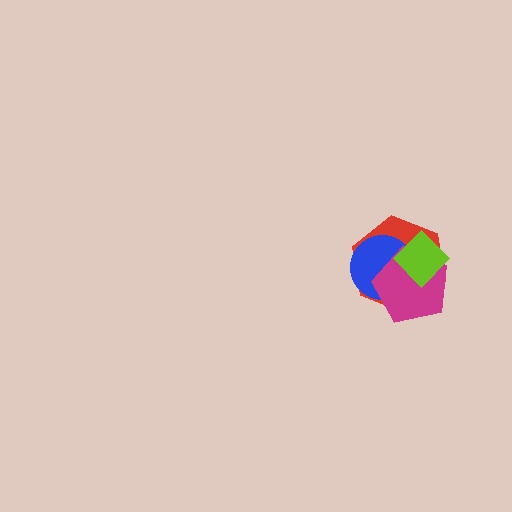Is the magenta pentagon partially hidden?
Yes, it is partially covered by another shape.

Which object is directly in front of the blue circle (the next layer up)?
The magenta pentagon is directly in front of the blue circle.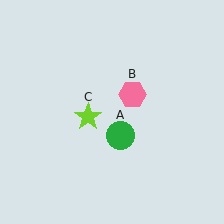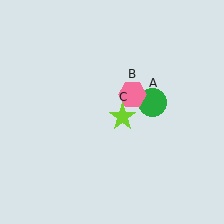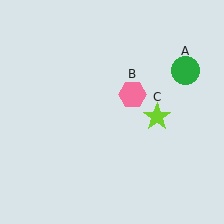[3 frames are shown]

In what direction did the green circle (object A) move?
The green circle (object A) moved up and to the right.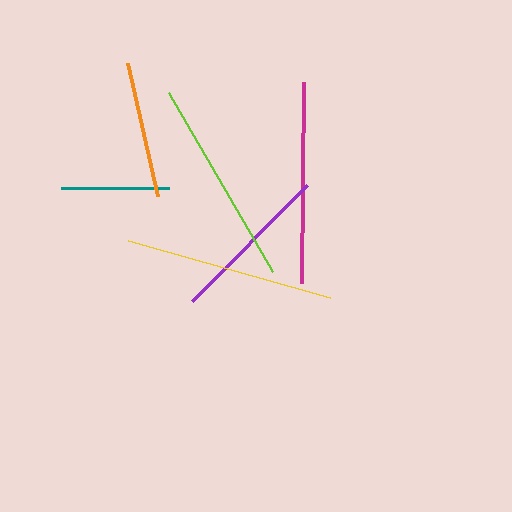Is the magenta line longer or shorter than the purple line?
The magenta line is longer than the purple line.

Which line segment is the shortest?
The teal line is the shortest at approximately 108 pixels.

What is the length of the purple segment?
The purple segment is approximately 163 pixels long.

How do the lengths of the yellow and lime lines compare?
The yellow and lime lines are approximately the same length.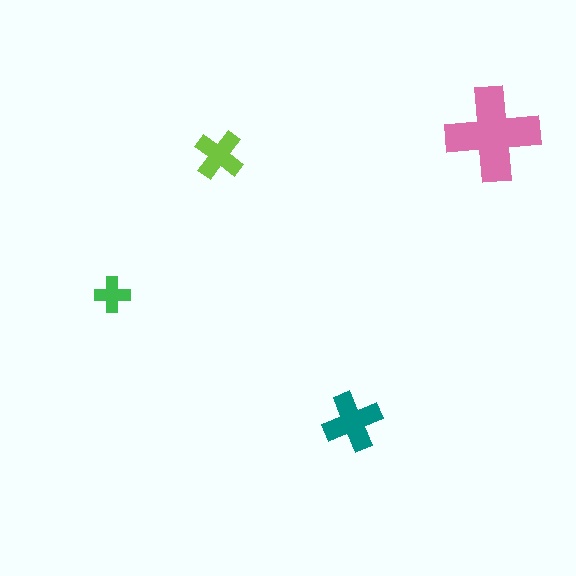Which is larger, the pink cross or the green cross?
The pink one.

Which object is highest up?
The pink cross is topmost.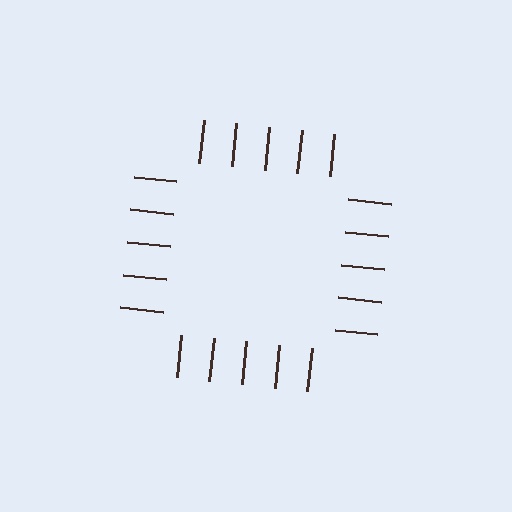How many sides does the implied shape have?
4 sides — the line-ends trace a square.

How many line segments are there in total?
20 — 5 along each of the 4 edges.